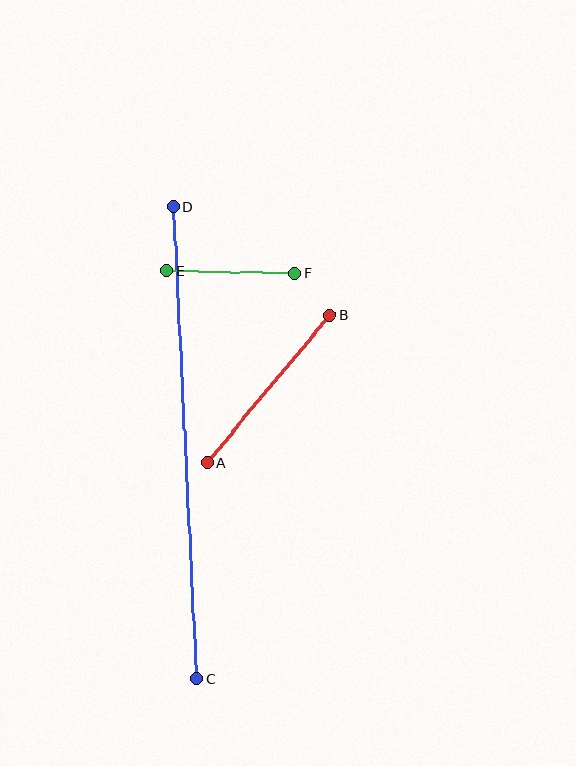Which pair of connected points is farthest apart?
Points C and D are farthest apart.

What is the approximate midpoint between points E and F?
The midpoint is at approximately (231, 272) pixels.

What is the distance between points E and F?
The distance is approximately 128 pixels.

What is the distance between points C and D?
The distance is approximately 472 pixels.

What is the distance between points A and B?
The distance is approximately 192 pixels.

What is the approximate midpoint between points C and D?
The midpoint is at approximately (185, 443) pixels.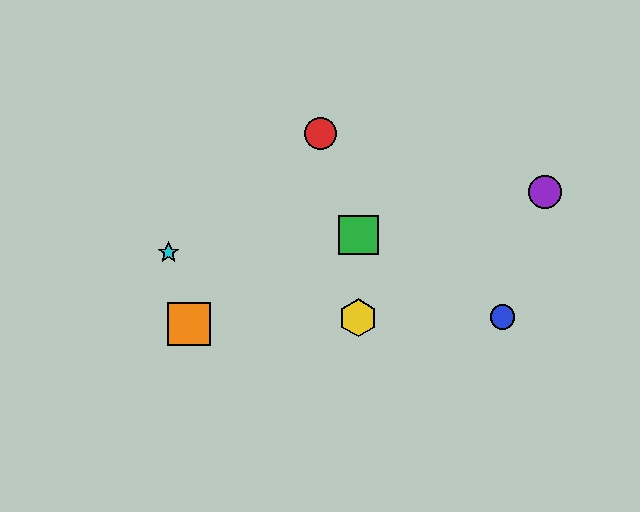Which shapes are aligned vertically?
The green square, the yellow hexagon are aligned vertically.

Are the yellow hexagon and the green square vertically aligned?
Yes, both are at x≈358.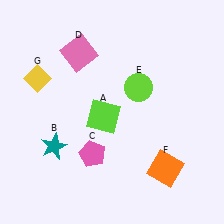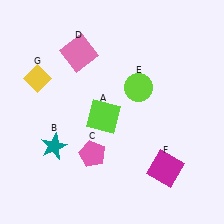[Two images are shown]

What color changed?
The square (F) changed from orange in Image 1 to magenta in Image 2.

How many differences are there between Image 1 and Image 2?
There is 1 difference between the two images.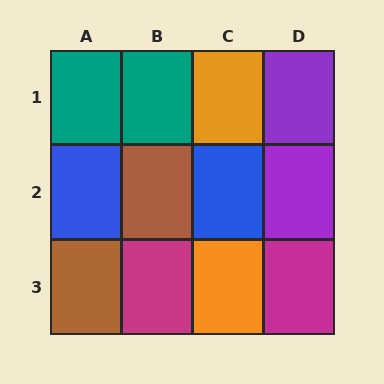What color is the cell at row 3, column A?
Brown.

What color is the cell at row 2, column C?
Blue.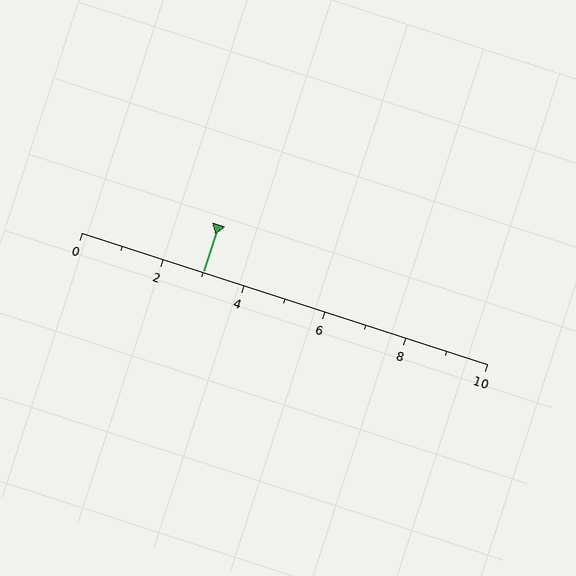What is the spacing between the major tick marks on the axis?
The major ticks are spaced 2 apart.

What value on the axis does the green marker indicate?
The marker indicates approximately 3.